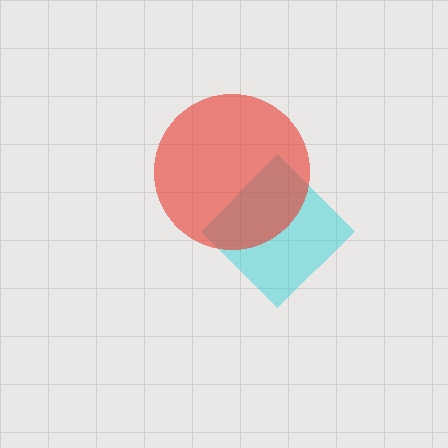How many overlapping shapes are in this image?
There are 2 overlapping shapes in the image.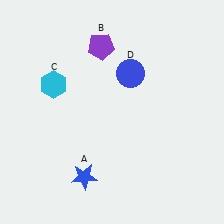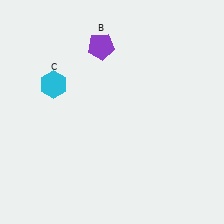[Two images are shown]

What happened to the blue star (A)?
The blue star (A) was removed in Image 2. It was in the bottom-left area of Image 1.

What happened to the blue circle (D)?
The blue circle (D) was removed in Image 2. It was in the top-right area of Image 1.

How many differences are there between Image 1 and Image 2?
There are 2 differences between the two images.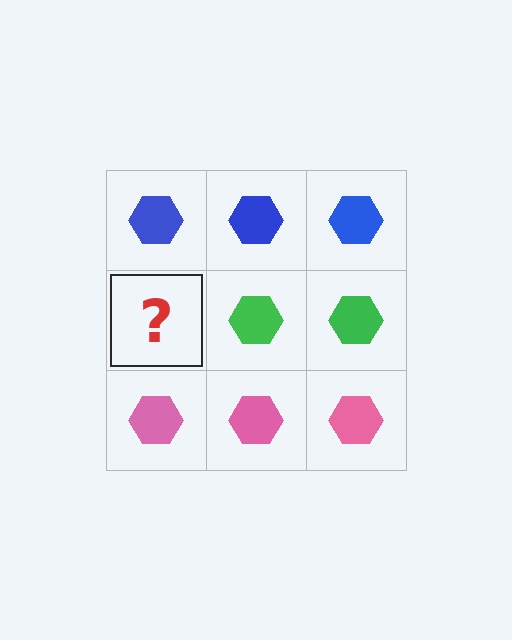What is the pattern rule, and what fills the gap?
The rule is that each row has a consistent color. The gap should be filled with a green hexagon.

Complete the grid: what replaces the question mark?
The question mark should be replaced with a green hexagon.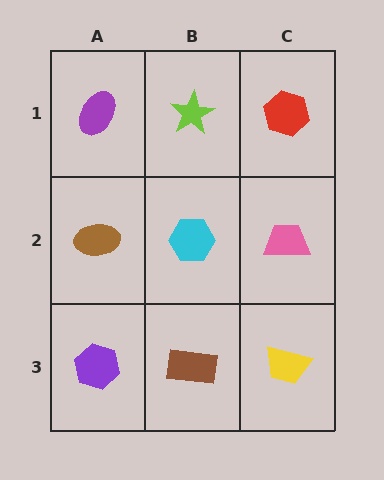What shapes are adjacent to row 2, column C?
A red hexagon (row 1, column C), a yellow trapezoid (row 3, column C), a cyan hexagon (row 2, column B).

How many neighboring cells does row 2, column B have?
4.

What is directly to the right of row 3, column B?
A yellow trapezoid.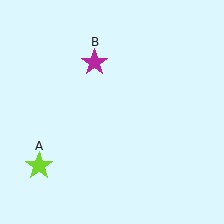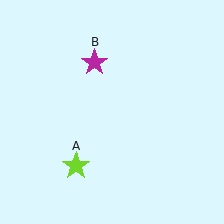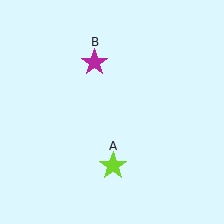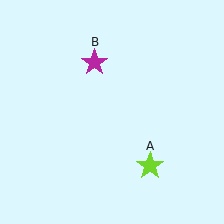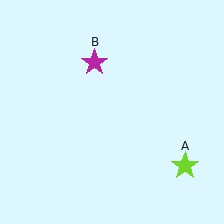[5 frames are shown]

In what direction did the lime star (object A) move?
The lime star (object A) moved right.